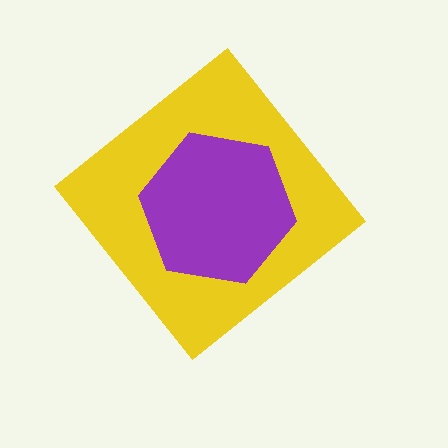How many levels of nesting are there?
2.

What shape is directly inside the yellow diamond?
The purple hexagon.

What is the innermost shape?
The purple hexagon.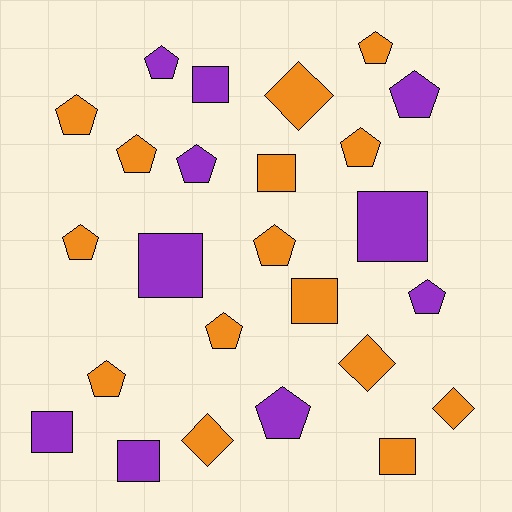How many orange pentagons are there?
There are 8 orange pentagons.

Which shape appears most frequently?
Pentagon, with 13 objects.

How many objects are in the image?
There are 25 objects.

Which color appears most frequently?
Orange, with 15 objects.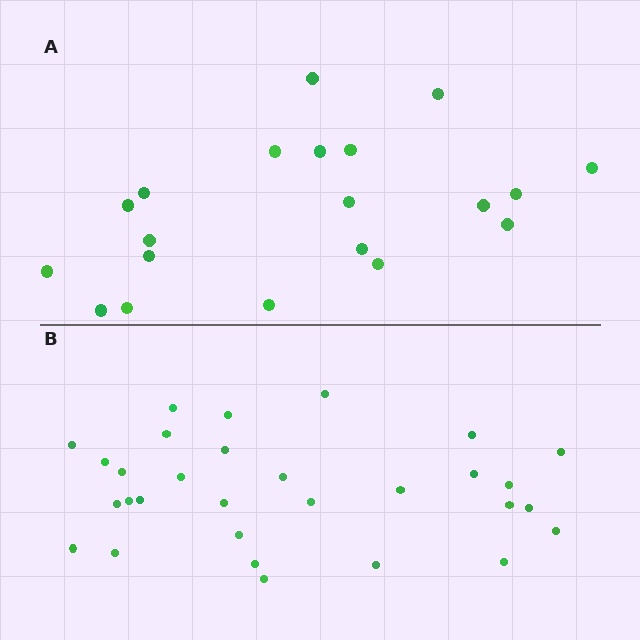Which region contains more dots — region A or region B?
Region B (the bottom region) has more dots.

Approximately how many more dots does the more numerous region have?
Region B has roughly 10 or so more dots than region A.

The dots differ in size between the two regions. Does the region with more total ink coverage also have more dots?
No. Region A has more total ink coverage because its dots are larger, but region B actually contains more individual dots. Total area can be misleading — the number of items is what matters here.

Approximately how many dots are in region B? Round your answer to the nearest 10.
About 30 dots.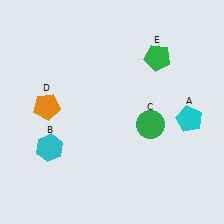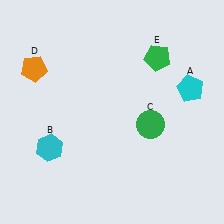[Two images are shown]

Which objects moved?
The objects that moved are: the cyan pentagon (A), the orange pentagon (D).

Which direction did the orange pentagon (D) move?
The orange pentagon (D) moved up.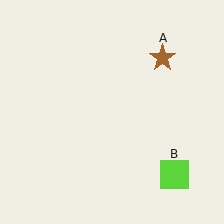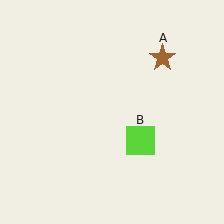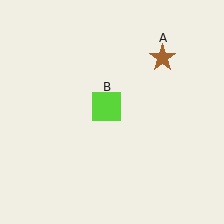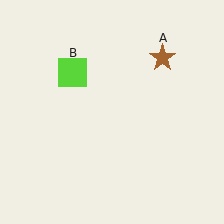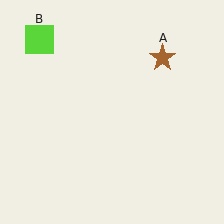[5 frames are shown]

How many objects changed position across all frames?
1 object changed position: lime square (object B).